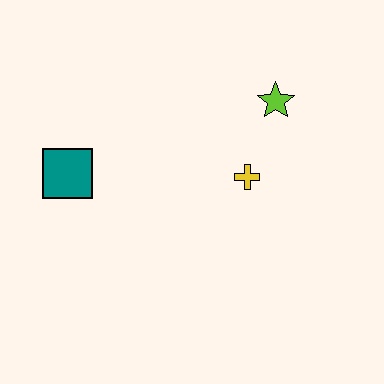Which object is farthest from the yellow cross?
The teal square is farthest from the yellow cross.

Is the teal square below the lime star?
Yes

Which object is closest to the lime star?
The yellow cross is closest to the lime star.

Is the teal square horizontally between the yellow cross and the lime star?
No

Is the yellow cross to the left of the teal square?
No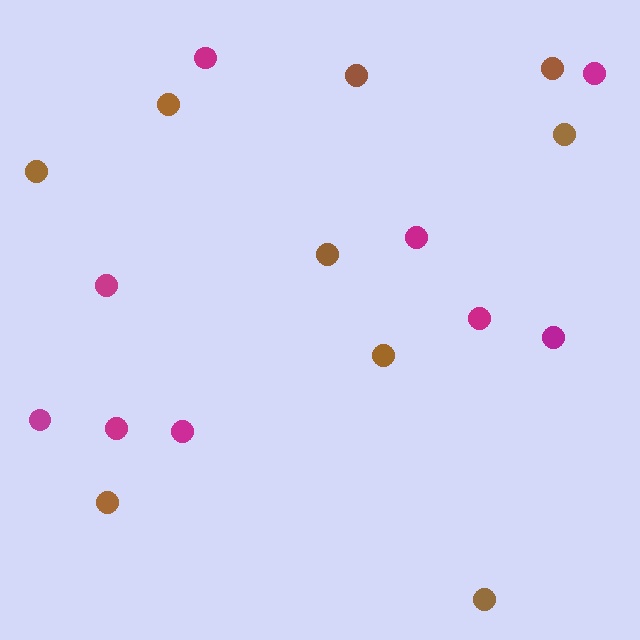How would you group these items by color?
There are 2 groups: one group of brown circles (9) and one group of magenta circles (9).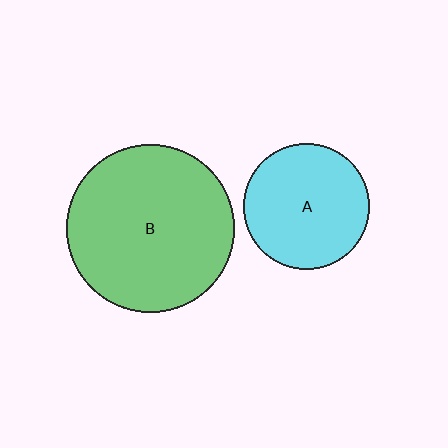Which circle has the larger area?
Circle B (green).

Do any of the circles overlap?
No, none of the circles overlap.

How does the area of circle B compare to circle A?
Approximately 1.8 times.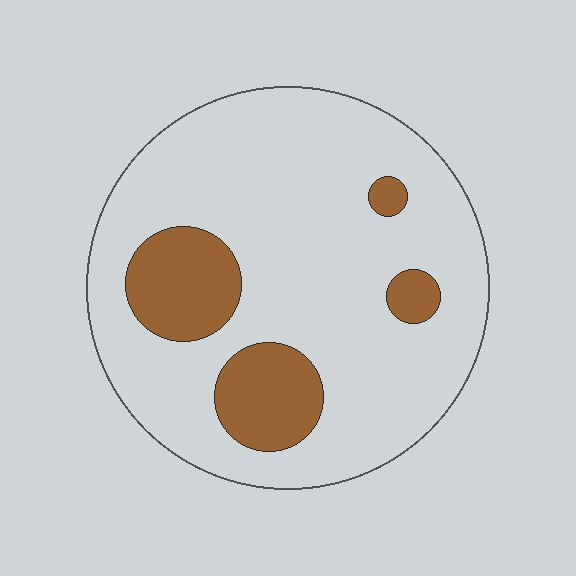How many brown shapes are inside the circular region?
4.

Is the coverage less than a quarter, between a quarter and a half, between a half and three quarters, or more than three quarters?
Less than a quarter.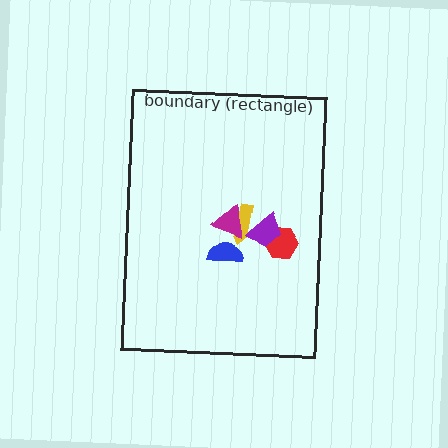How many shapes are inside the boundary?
5 inside, 0 outside.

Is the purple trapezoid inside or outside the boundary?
Inside.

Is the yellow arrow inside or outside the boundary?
Inside.